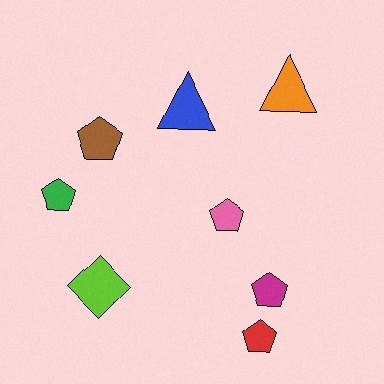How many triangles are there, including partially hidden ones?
There are 2 triangles.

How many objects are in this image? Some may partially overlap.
There are 8 objects.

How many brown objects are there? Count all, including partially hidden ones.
There is 1 brown object.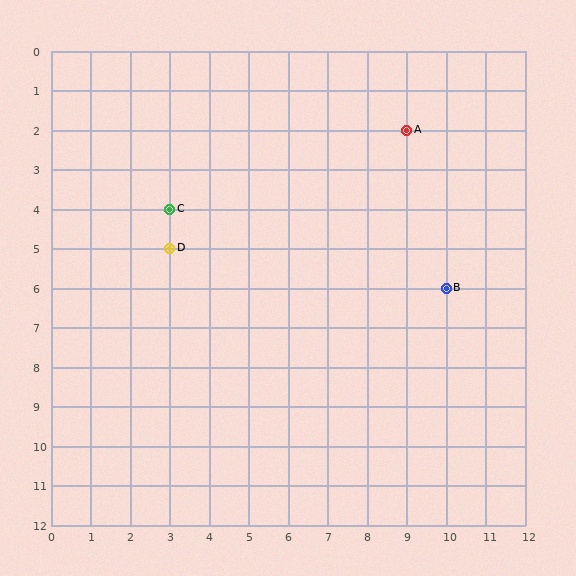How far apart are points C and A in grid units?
Points C and A are 6 columns and 2 rows apart (about 6.3 grid units diagonally).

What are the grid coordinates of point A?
Point A is at grid coordinates (9, 2).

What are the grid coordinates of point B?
Point B is at grid coordinates (10, 6).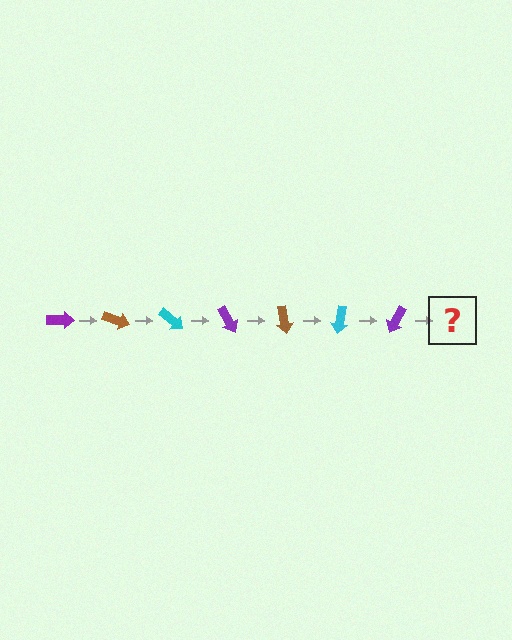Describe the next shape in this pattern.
It should be a brown arrow, rotated 140 degrees from the start.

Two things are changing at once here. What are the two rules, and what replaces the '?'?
The two rules are that it rotates 20 degrees each step and the color cycles through purple, brown, and cyan. The '?' should be a brown arrow, rotated 140 degrees from the start.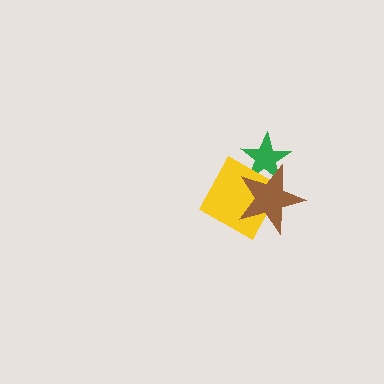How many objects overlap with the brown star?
2 objects overlap with the brown star.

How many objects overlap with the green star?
2 objects overlap with the green star.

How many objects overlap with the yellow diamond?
2 objects overlap with the yellow diamond.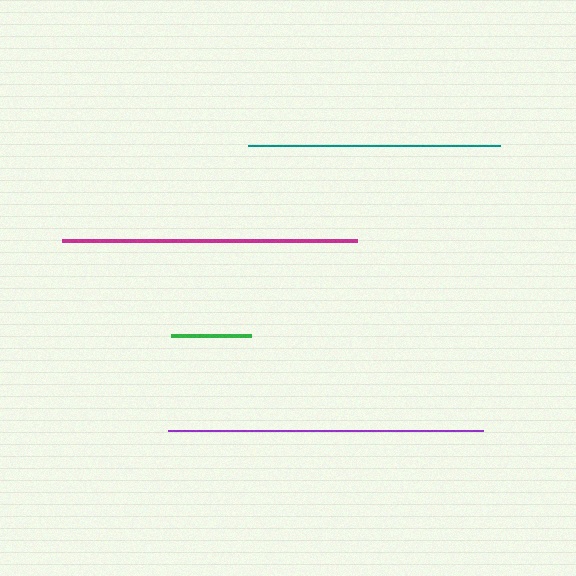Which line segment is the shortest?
The green line is the shortest at approximately 80 pixels.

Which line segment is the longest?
The purple line is the longest at approximately 315 pixels.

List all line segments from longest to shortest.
From longest to shortest: purple, magenta, teal, green.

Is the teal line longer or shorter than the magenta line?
The magenta line is longer than the teal line.